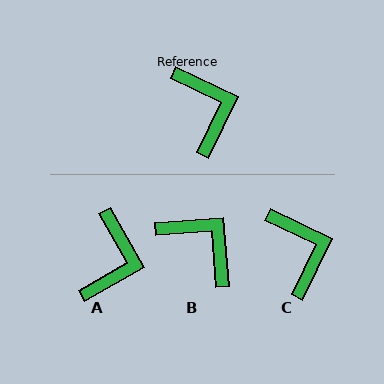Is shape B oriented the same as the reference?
No, it is off by about 30 degrees.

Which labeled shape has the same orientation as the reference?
C.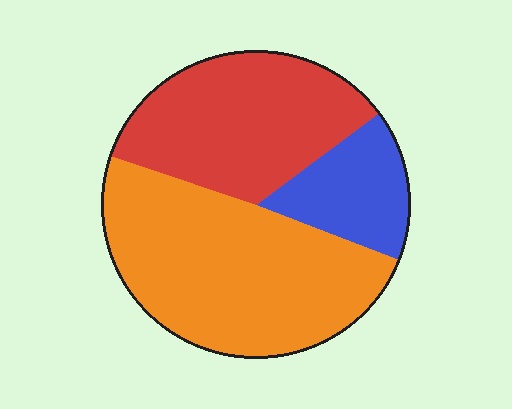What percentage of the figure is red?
Red takes up about one third (1/3) of the figure.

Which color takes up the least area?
Blue, at roughly 15%.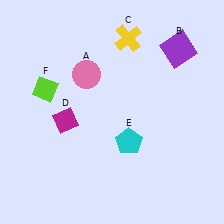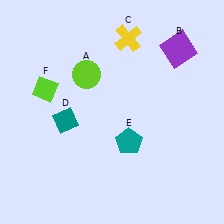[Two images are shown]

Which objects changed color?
A changed from pink to lime. D changed from magenta to teal. E changed from cyan to teal.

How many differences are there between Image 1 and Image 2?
There are 3 differences between the two images.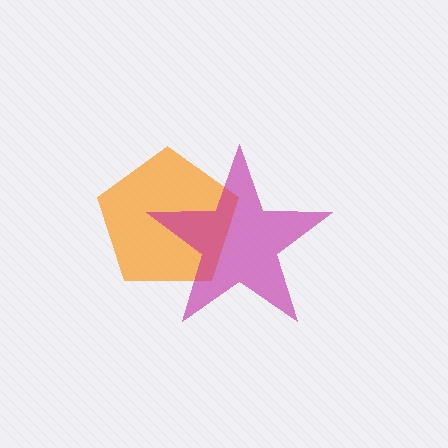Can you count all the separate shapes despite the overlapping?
Yes, there are 2 separate shapes.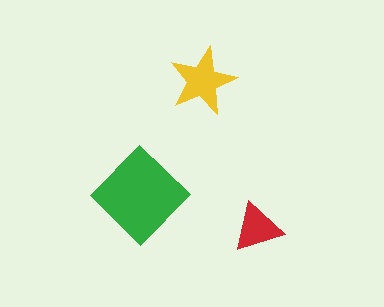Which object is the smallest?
The red triangle.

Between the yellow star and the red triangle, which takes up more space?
The yellow star.